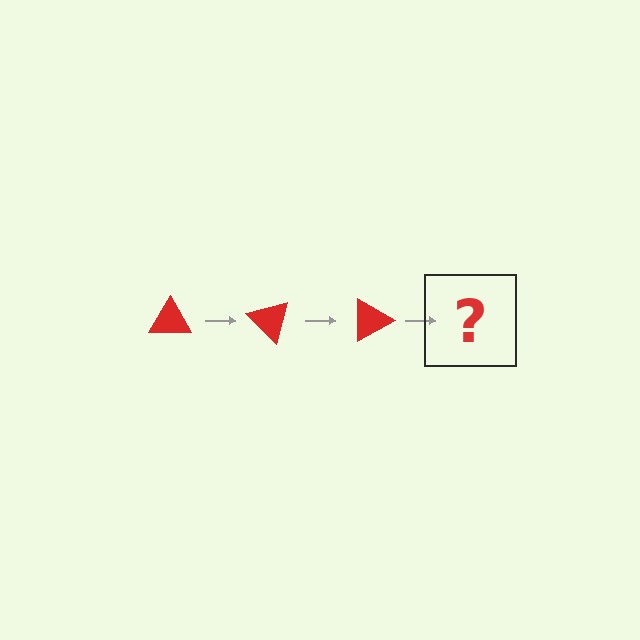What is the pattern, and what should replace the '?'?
The pattern is that the triangle rotates 45 degrees each step. The '?' should be a red triangle rotated 135 degrees.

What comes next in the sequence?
The next element should be a red triangle rotated 135 degrees.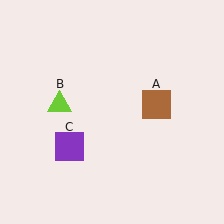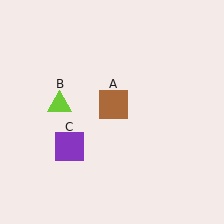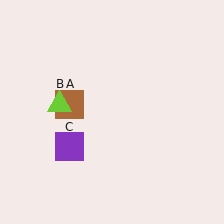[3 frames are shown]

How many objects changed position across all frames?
1 object changed position: brown square (object A).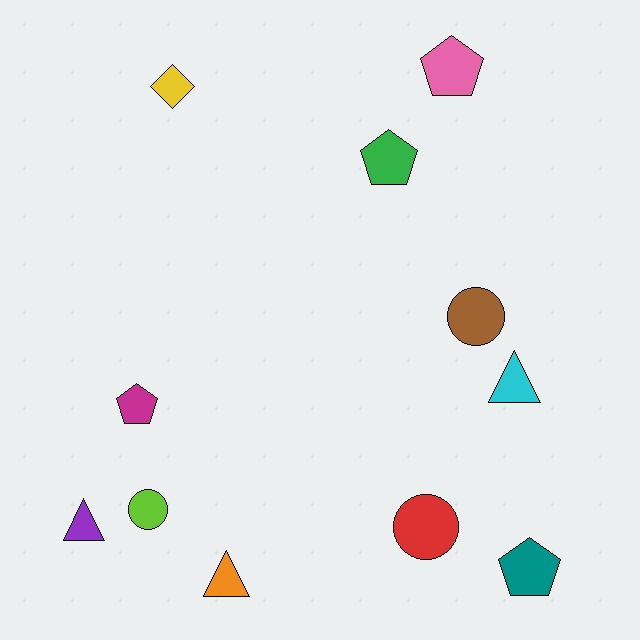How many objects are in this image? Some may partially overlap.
There are 11 objects.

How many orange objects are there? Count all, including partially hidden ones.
There is 1 orange object.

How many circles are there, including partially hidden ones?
There are 3 circles.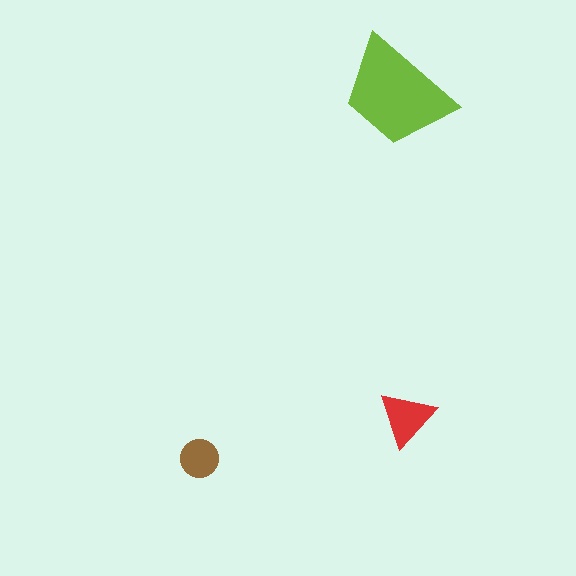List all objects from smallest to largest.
The brown circle, the red triangle, the lime trapezoid.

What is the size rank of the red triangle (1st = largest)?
2nd.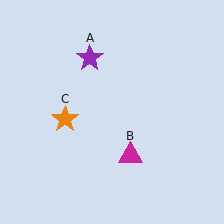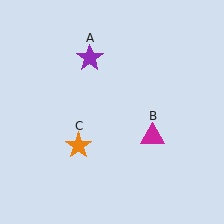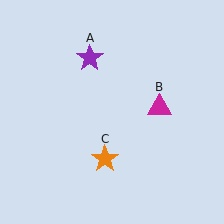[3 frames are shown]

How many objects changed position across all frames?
2 objects changed position: magenta triangle (object B), orange star (object C).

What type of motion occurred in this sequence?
The magenta triangle (object B), orange star (object C) rotated counterclockwise around the center of the scene.